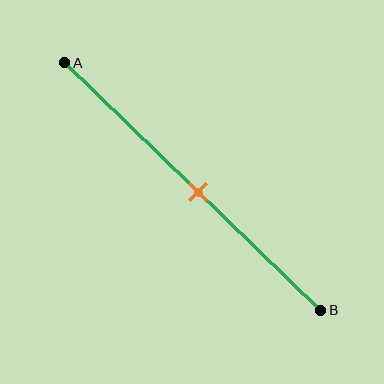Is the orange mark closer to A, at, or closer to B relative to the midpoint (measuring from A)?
The orange mark is approximately at the midpoint of segment AB.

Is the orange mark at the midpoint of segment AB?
Yes, the mark is approximately at the midpoint.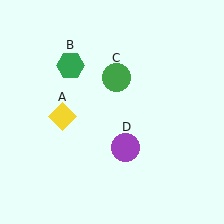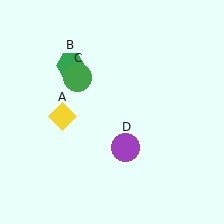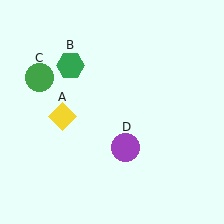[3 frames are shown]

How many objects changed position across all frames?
1 object changed position: green circle (object C).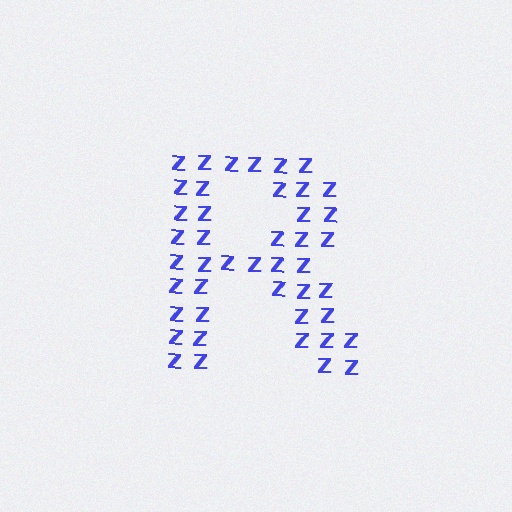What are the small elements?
The small elements are letter Z's.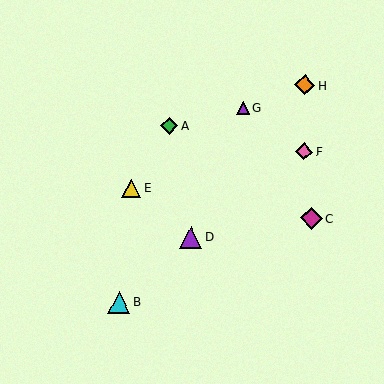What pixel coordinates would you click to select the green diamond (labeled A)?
Click at (169, 126) to select the green diamond A.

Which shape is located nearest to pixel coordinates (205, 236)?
The purple triangle (labeled D) at (191, 237) is nearest to that location.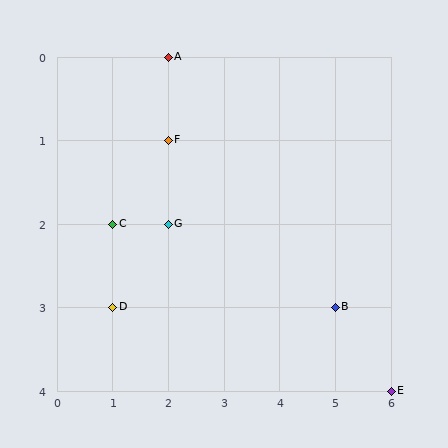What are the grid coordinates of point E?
Point E is at grid coordinates (6, 4).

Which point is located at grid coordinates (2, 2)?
Point G is at (2, 2).